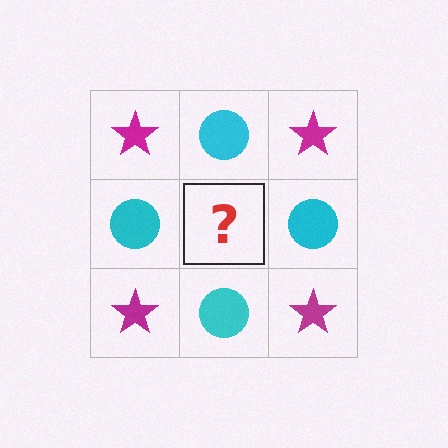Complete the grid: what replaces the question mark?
The question mark should be replaced with a magenta star.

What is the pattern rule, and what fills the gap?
The rule is that it alternates magenta star and cyan circle in a checkerboard pattern. The gap should be filled with a magenta star.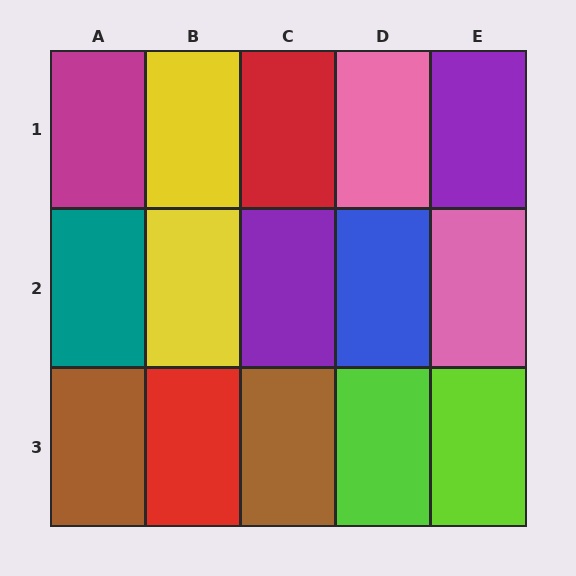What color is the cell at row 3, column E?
Lime.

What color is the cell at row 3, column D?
Lime.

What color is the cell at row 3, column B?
Red.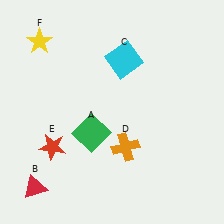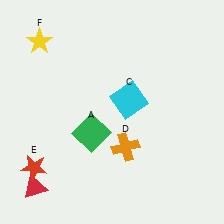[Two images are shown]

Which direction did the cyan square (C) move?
The cyan square (C) moved down.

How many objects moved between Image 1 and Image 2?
2 objects moved between the two images.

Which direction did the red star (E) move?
The red star (E) moved down.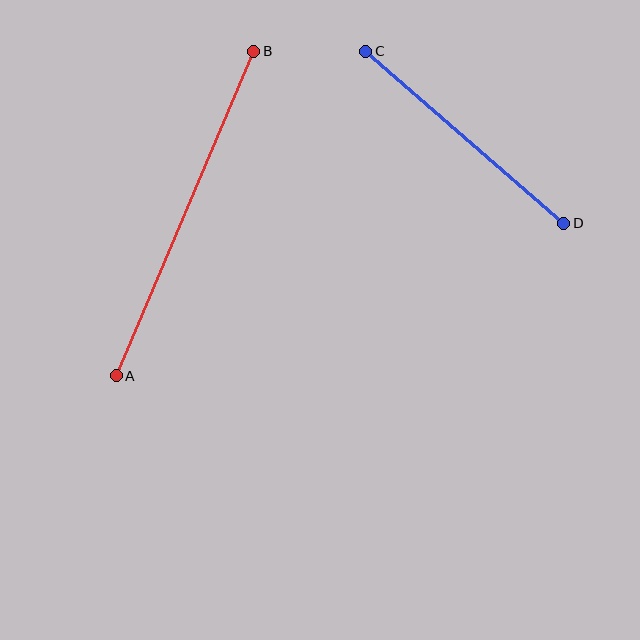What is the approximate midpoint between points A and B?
The midpoint is at approximately (185, 213) pixels.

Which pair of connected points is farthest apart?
Points A and B are farthest apart.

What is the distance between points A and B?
The distance is approximately 353 pixels.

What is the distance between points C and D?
The distance is approximately 262 pixels.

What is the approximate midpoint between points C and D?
The midpoint is at approximately (465, 137) pixels.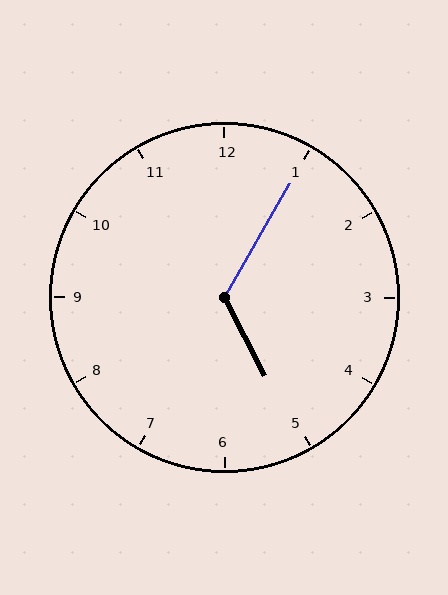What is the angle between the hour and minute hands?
Approximately 122 degrees.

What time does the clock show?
5:05.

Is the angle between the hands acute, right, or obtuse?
It is obtuse.